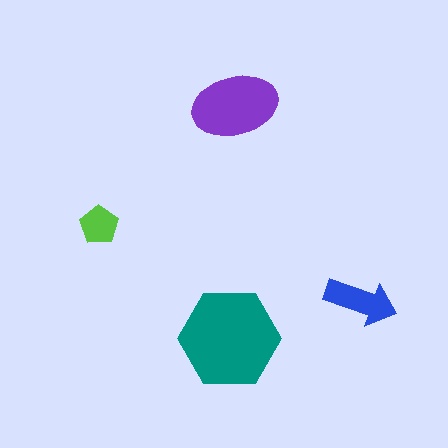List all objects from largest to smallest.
The teal hexagon, the purple ellipse, the blue arrow, the lime pentagon.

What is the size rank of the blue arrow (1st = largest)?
3rd.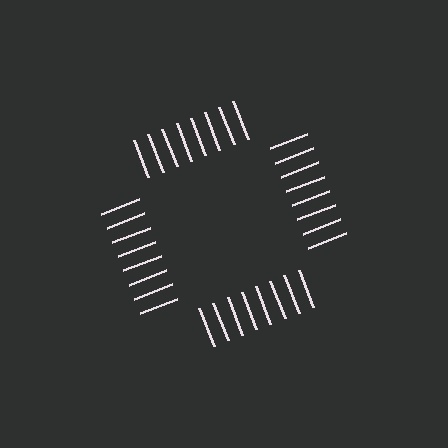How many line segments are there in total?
32 — 8 along each of the 4 edges.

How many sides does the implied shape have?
4 sides — the line-ends trace a square.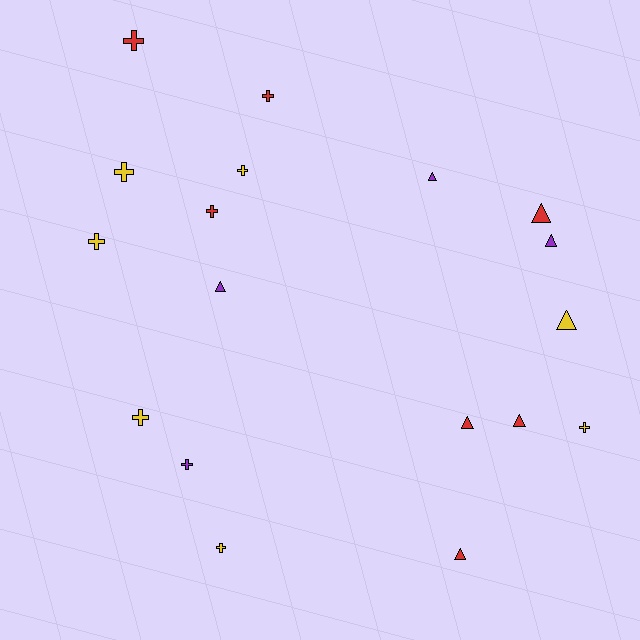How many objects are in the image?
There are 18 objects.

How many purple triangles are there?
There are 3 purple triangles.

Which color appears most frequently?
Red, with 7 objects.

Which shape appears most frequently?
Cross, with 10 objects.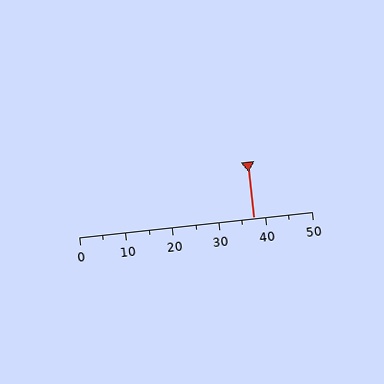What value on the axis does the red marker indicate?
The marker indicates approximately 37.5.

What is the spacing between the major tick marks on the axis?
The major ticks are spaced 10 apart.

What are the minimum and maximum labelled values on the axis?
The axis runs from 0 to 50.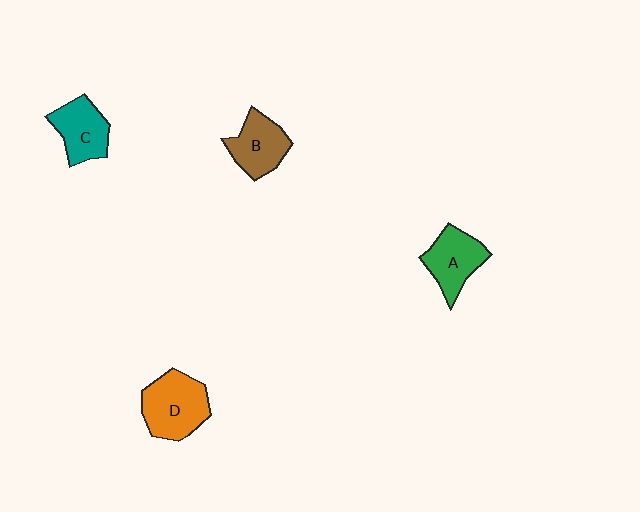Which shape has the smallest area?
Shape C (teal).